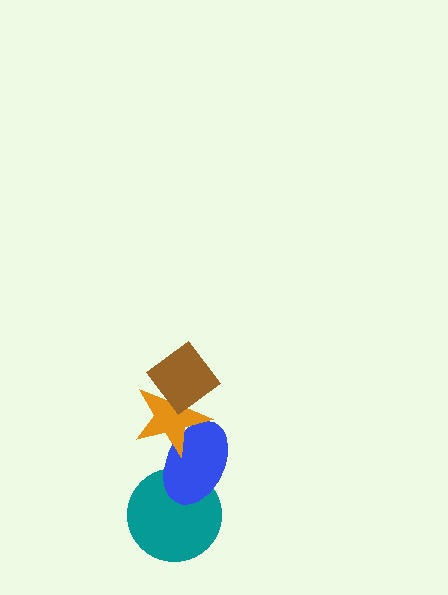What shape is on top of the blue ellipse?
The orange star is on top of the blue ellipse.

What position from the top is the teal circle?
The teal circle is 4th from the top.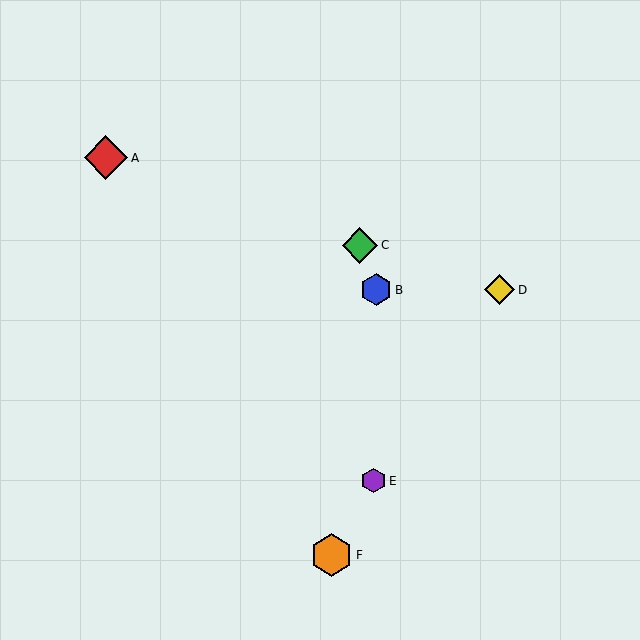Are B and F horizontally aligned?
No, B is at y≈290 and F is at y≈555.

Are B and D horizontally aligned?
Yes, both are at y≈290.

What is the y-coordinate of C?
Object C is at y≈245.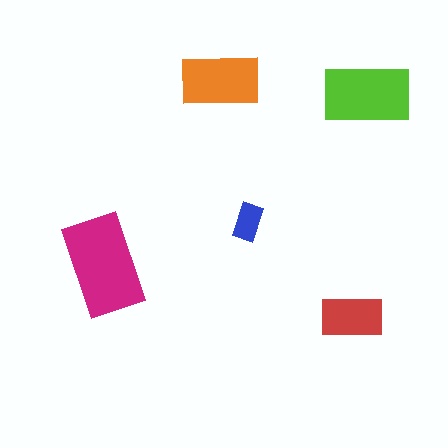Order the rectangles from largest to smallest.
the magenta one, the lime one, the orange one, the red one, the blue one.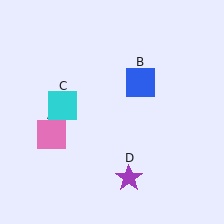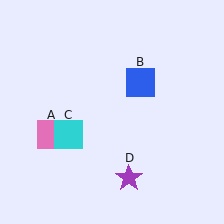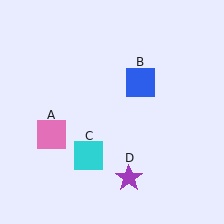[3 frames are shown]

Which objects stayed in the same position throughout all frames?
Pink square (object A) and blue square (object B) and purple star (object D) remained stationary.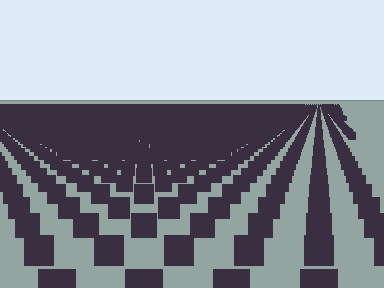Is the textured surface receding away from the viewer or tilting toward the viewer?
The surface is receding away from the viewer. Texture elements get smaller and denser toward the top.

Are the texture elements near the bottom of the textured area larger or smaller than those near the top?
Larger. Near the bottom, elements are closer to the viewer and appear at a bigger on-screen size.